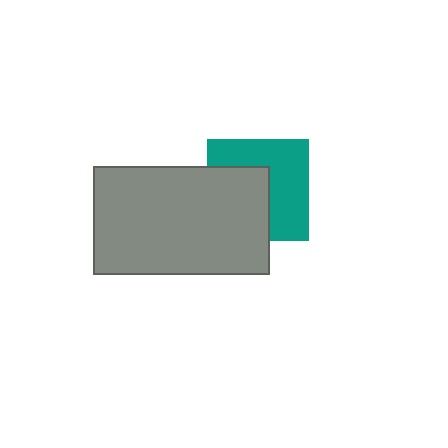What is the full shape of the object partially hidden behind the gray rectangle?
The partially hidden object is a teal square.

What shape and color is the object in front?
The object in front is a gray rectangle.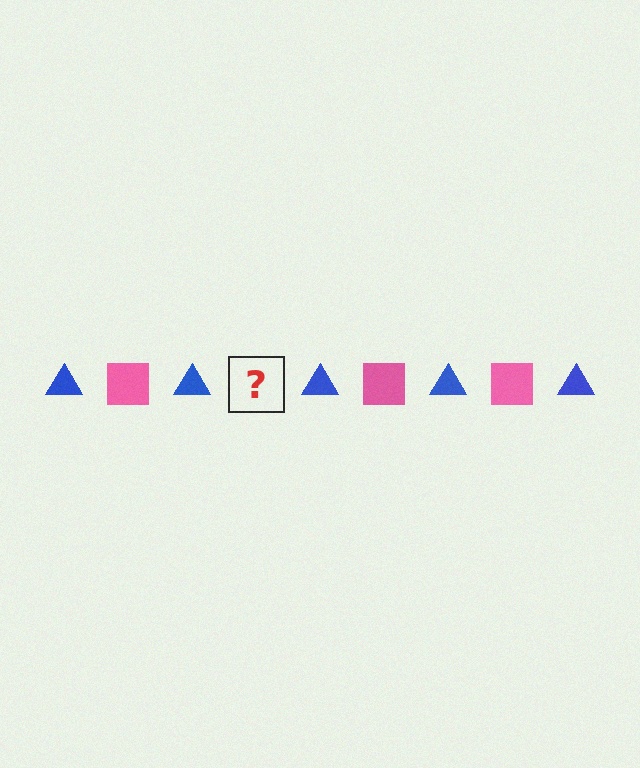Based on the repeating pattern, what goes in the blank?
The blank should be a pink square.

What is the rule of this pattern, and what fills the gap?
The rule is that the pattern alternates between blue triangle and pink square. The gap should be filled with a pink square.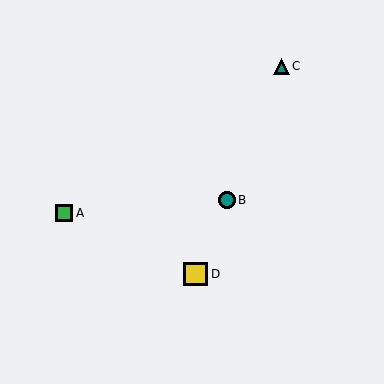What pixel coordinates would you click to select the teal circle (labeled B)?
Click at (227, 200) to select the teal circle B.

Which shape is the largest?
The yellow square (labeled D) is the largest.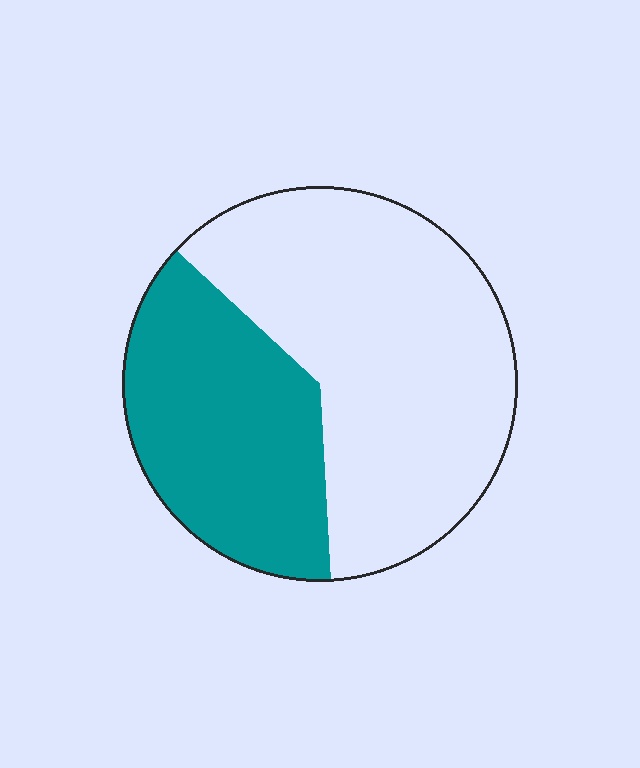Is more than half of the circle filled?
No.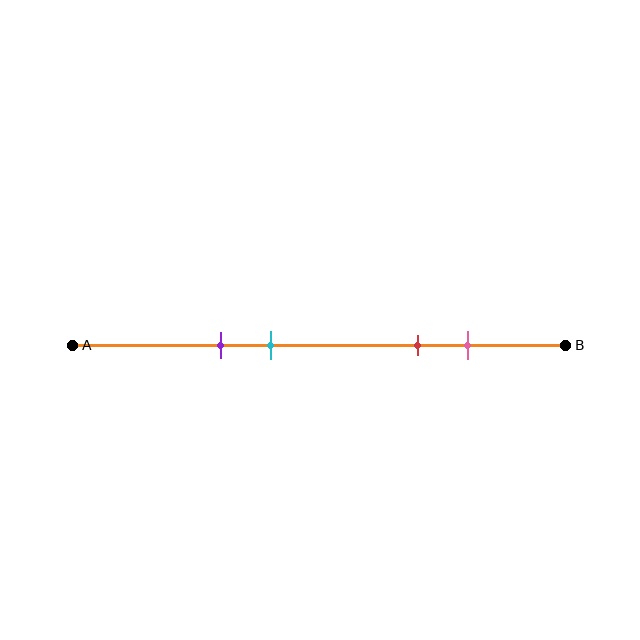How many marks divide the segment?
There are 4 marks dividing the segment.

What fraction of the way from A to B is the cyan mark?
The cyan mark is approximately 40% (0.4) of the way from A to B.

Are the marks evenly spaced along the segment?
No, the marks are not evenly spaced.